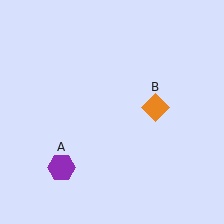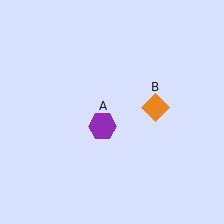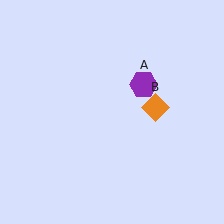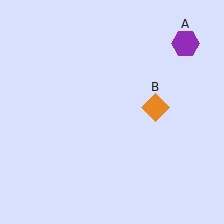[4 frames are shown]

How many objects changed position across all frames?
1 object changed position: purple hexagon (object A).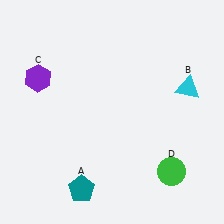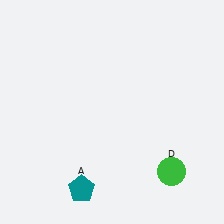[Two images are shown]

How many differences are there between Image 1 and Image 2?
There are 2 differences between the two images.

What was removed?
The cyan triangle (B), the purple hexagon (C) were removed in Image 2.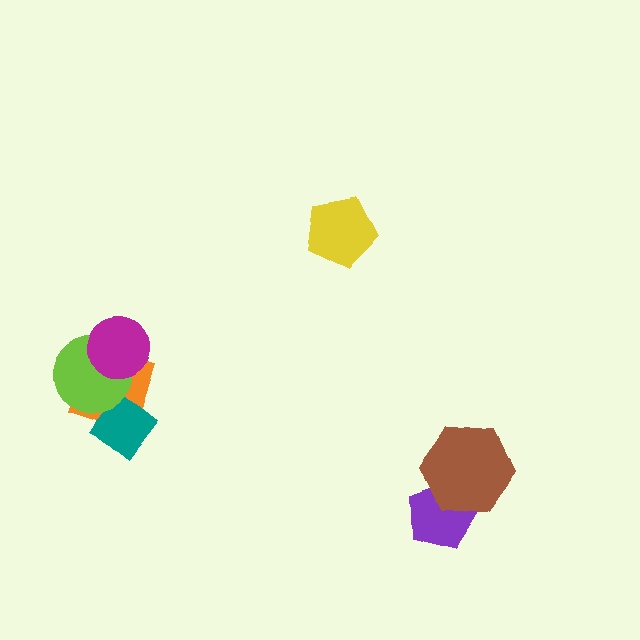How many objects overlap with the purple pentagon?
1 object overlaps with the purple pentagon.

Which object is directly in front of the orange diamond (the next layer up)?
The teal diamond is directly in front of the orange diamond.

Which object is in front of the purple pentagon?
The brown hexagon is in front of the purple pentagon.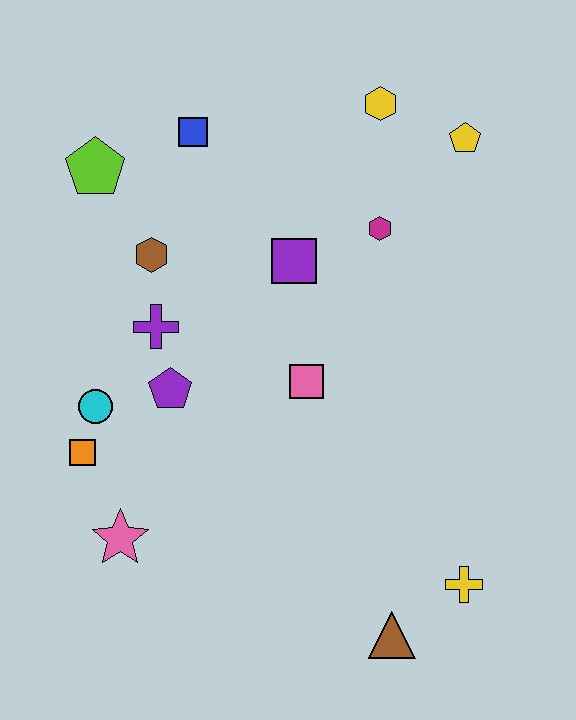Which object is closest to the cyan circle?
The orange square is closest to the cyan circle.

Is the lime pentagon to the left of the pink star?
Yes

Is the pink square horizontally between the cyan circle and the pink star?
No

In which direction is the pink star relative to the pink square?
The pink star is to the left of the pink square.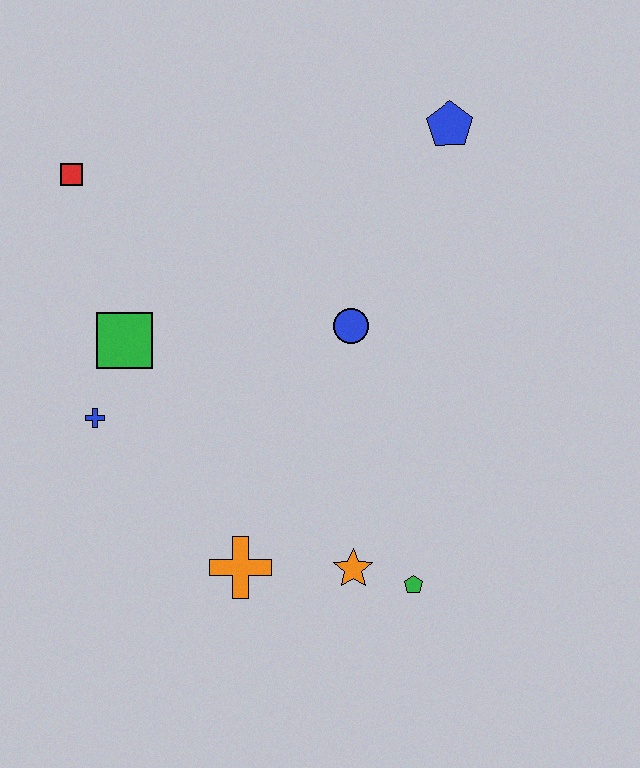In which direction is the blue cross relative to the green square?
The blue cross is below the green square.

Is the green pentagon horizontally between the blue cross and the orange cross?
No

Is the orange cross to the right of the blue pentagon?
No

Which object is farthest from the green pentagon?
The red square is farthest from the green pentagon.